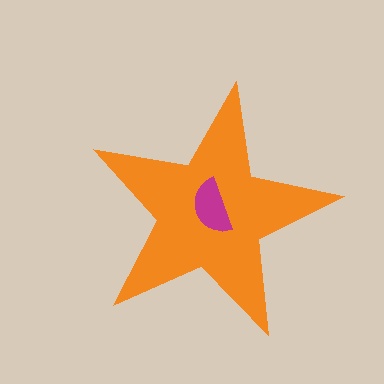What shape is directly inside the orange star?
The magenta semicircle.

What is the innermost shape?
The magenta semicircle.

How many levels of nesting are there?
2.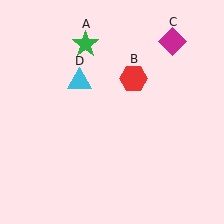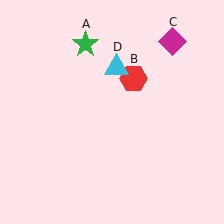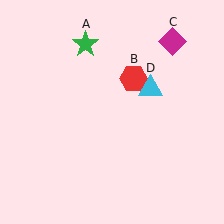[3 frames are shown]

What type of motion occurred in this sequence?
The cyan triangle (object D) rotated clockwise around the center of the scene.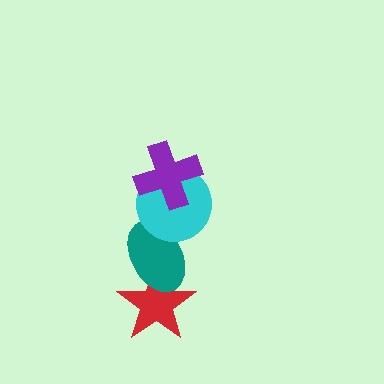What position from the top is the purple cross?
The purple cross is 1st from the top.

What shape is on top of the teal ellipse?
The cyan circle is on top of the teal ellipse.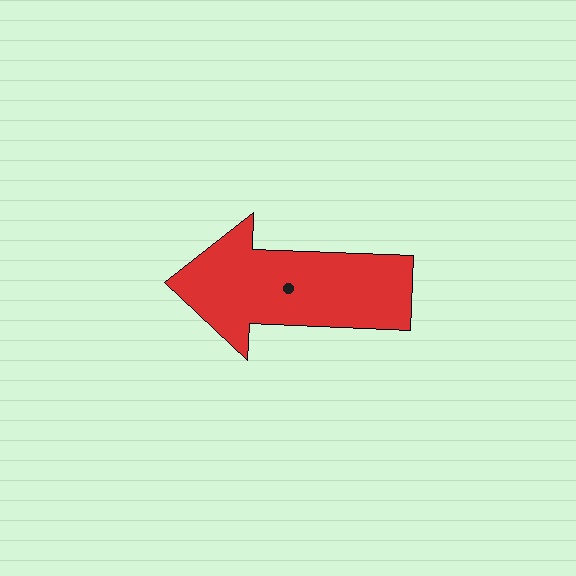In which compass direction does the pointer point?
West.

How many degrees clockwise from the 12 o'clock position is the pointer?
Approximately 272 degrees.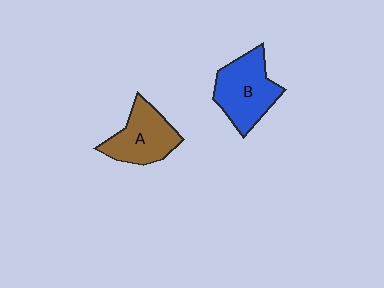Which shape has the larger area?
Shape B (blue).